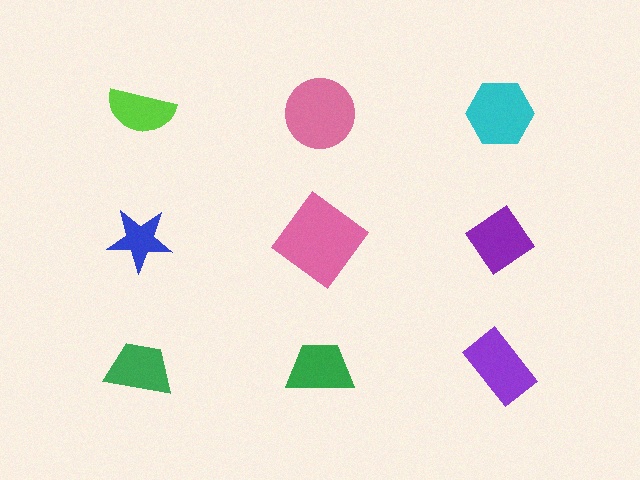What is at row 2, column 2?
A pink diamond.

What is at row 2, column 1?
A blue star.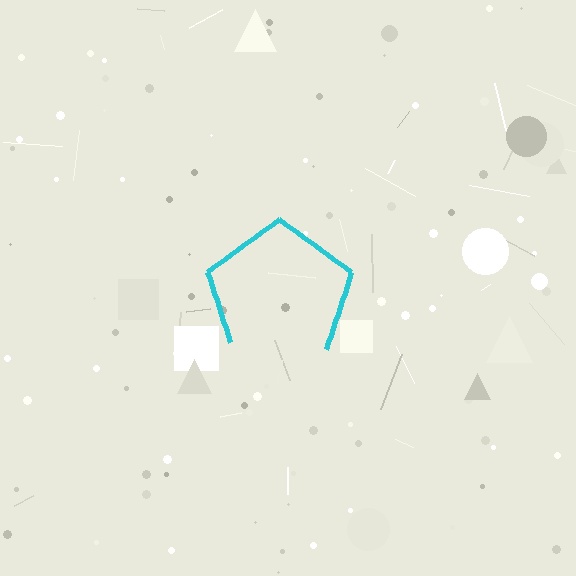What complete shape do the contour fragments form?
The contour fragments form a pentagon.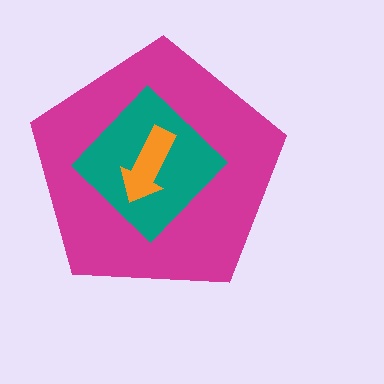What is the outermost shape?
The magenta pentagon.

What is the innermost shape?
The orange arrow.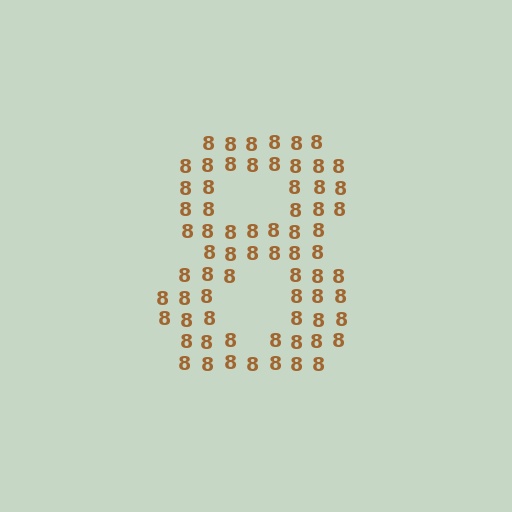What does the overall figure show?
The overall figure shows the digit 8.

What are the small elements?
The small elements are digit 8's.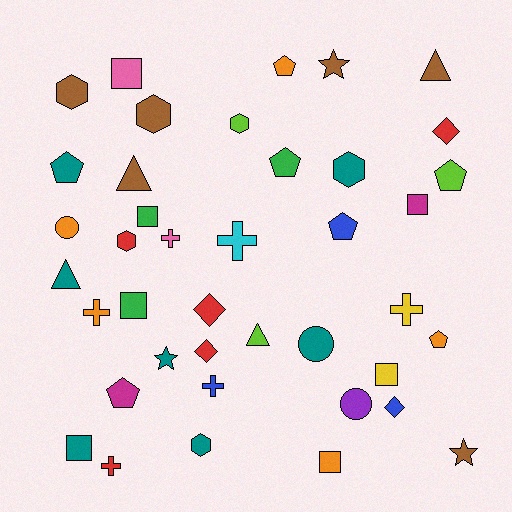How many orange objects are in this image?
There are 5 orange objects.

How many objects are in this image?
There are 40 objects.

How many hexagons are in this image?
There are 6 hexagons.